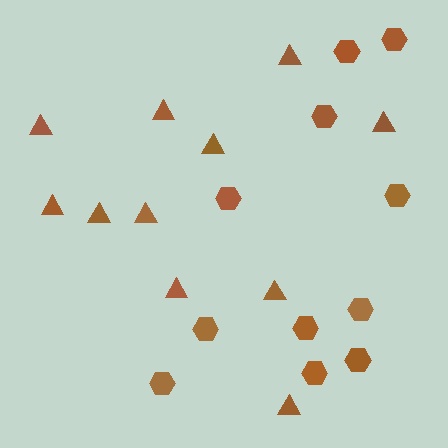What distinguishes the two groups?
There are 2 groups: one group of hexagons (11) and one group of triangles (11).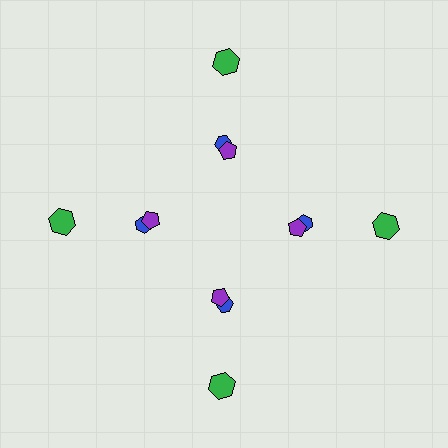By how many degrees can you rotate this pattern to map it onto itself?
The pattern maps onto itself every 90 degrees of rotation.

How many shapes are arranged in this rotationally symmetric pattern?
There are 12 shapes, arranged in 4 groups of 3.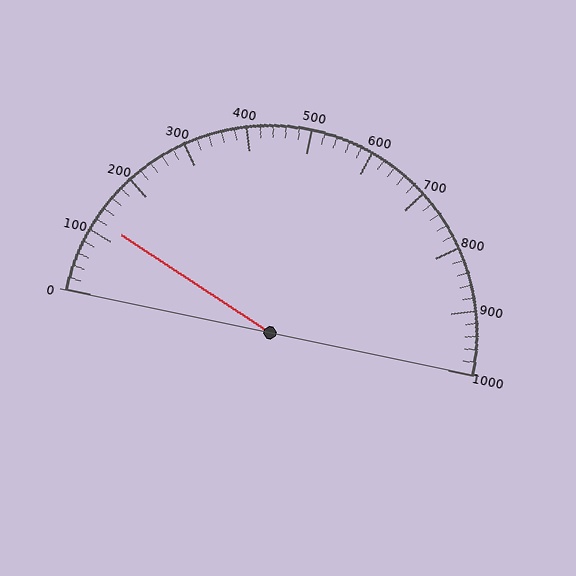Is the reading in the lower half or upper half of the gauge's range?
The reading is in the lower half of the range (0 to 1000).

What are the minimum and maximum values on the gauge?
The gauge ranges from 0 to 1000.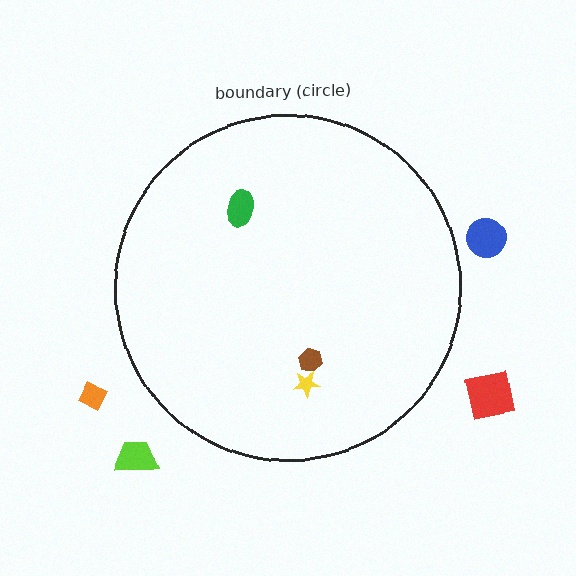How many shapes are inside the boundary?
3 inside, 4 outside.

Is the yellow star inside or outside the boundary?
Inside.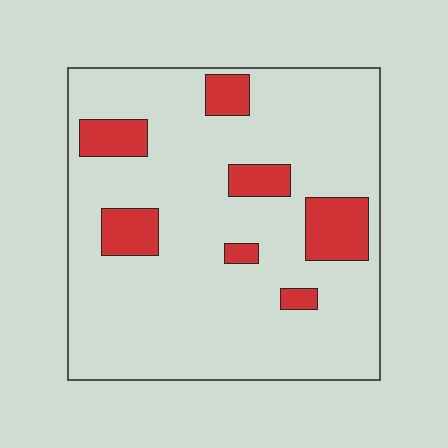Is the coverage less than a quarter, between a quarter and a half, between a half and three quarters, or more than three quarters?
Less than a quarter.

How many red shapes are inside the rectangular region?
7.